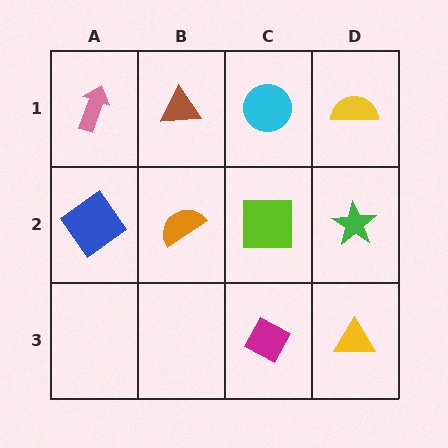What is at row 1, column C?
A cyan circle.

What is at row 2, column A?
A blue diamond.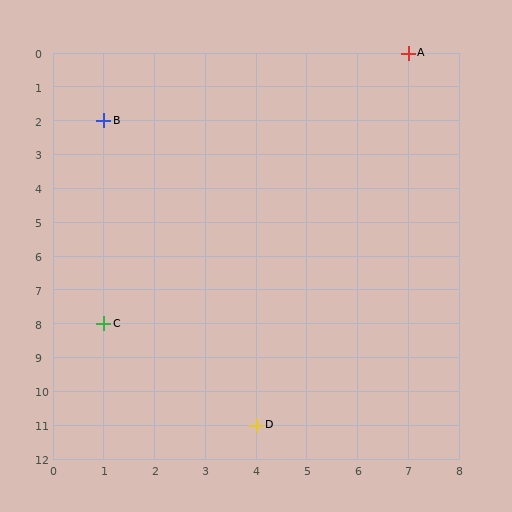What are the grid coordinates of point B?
Point B is at grid coordinates (1, 2).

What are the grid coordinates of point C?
Point C is at grid coordinates (1, 8).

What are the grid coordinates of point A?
Point A is at grid coordinates (7, 0).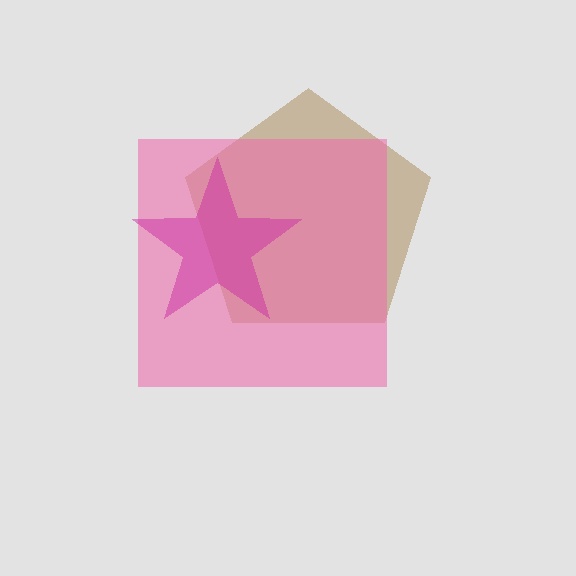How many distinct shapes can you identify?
There are 3 distinct shapes: a brown pentagon, a pink square, a magenta star.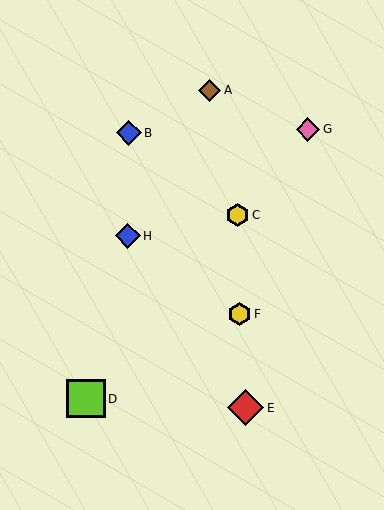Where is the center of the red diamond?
The center of the red diamond is at (246, 408).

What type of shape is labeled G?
Shape G is a pink diamond.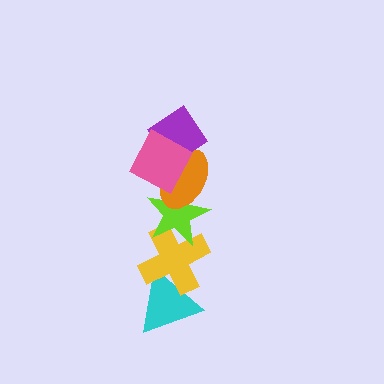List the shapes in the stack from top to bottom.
From top to bottom: the pink square, the purple diamond, the orange ellipse, the lime star, the yellow cross, the cyan triangle.